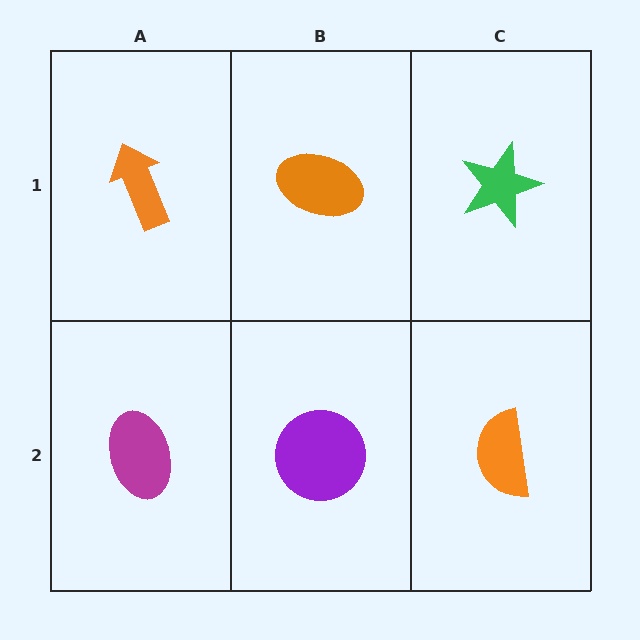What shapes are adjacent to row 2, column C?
A green star (row 1, column C), a purple circle (row 2, column B).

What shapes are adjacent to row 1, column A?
A magenta ellipse (row 2, column A), an orange ellipse (row 1, column B).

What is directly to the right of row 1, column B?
A green star.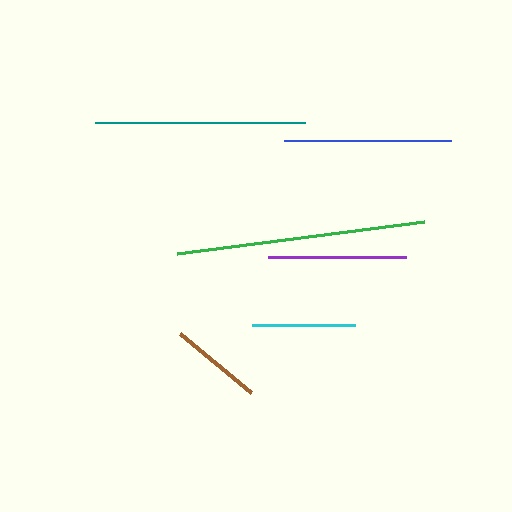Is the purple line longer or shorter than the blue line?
The blue line is longer than the purple line.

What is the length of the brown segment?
The brown segment is approximately 92 pixels long.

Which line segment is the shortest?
The brown line is the shortest at approximately 92 pixels.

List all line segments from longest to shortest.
From longest to shortest: green, teal, blue, purple, cyan, brown.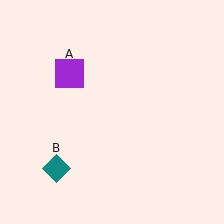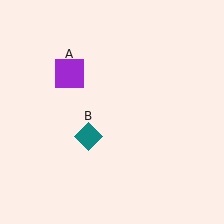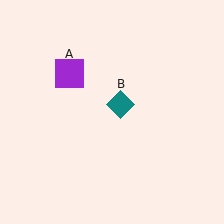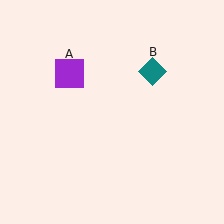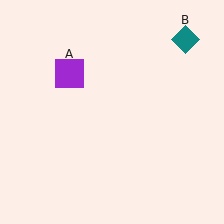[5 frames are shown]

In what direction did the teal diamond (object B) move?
The teal diamond (object B) moved up and to the right.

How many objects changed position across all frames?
1 object changed position: teal diamond (object B).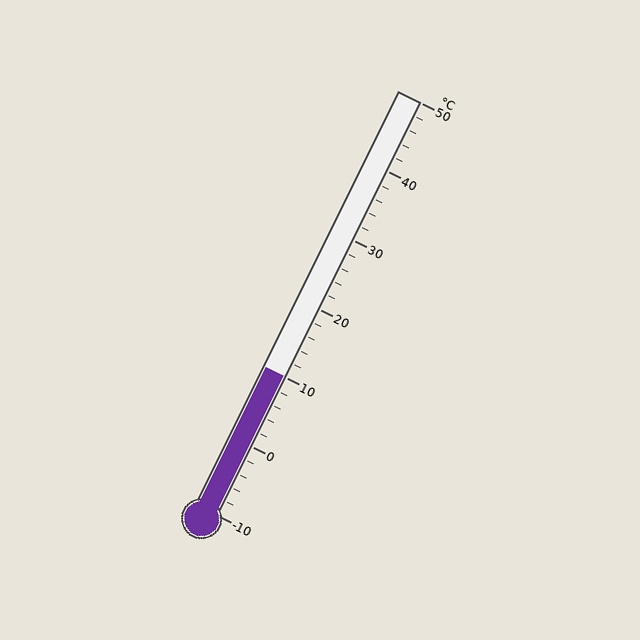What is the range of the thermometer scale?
The thermometer scale ranges from -10°C to 50°C.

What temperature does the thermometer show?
The thermometer shows approximately 10°C.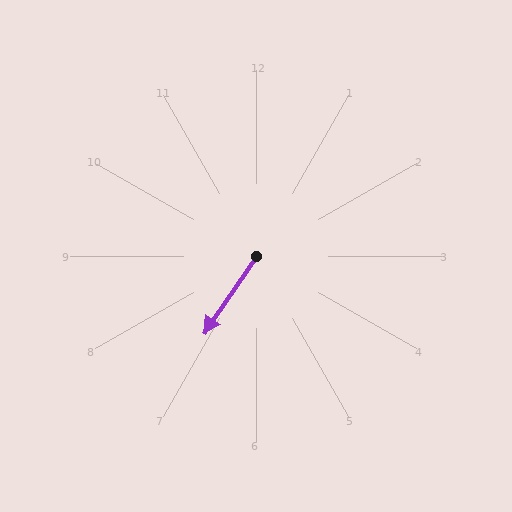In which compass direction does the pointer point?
Southwest.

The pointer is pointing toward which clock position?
Roughly 7 o'clock.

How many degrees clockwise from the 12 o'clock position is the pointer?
Approximately 214 degrees.